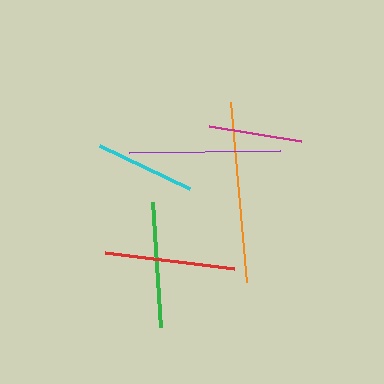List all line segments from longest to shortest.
From longest to shortest: orange, purple, red, green, cyan, magenta.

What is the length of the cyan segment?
The cyan segment is approximately 100 pixels long.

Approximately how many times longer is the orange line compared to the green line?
The orange line is approximately 1.4 times the length of the green line.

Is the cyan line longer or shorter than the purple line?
The purple line is longer than the cyan line.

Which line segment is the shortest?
The magenta line is the shortest at approximately 93 pixels.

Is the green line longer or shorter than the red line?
The red line is longer than the green line.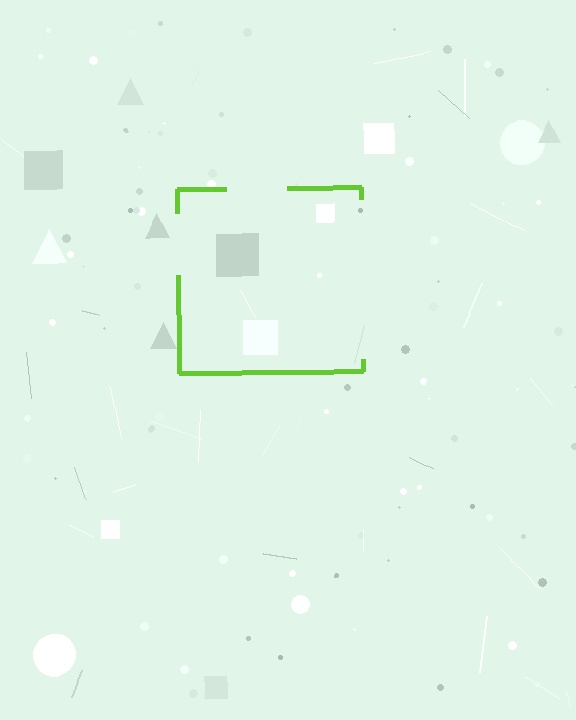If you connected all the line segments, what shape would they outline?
They would outline a square.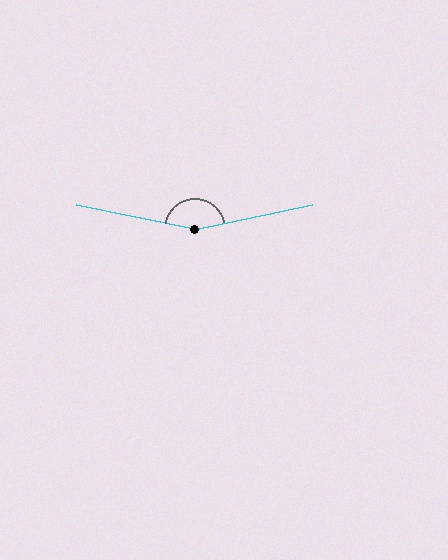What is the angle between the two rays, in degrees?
Approximately 157 degrees.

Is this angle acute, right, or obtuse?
It is obtuse.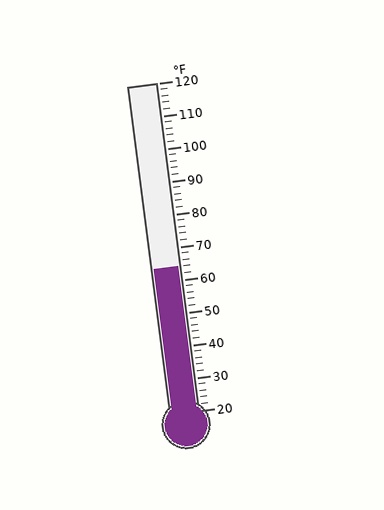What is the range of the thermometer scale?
The thermometer scale ranges from 20°F to 120°F.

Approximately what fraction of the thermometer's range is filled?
The thermometer is filled to approximately 45% of its range.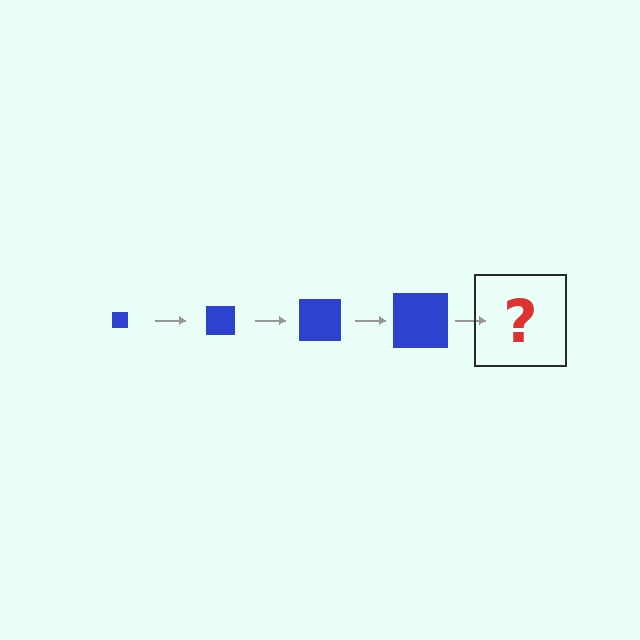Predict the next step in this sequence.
The next step is a blue square, larger than the previous one.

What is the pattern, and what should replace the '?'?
The pattern is that the square gets progressively larger each step. The '?' should be a blue square, larger than the previous one.